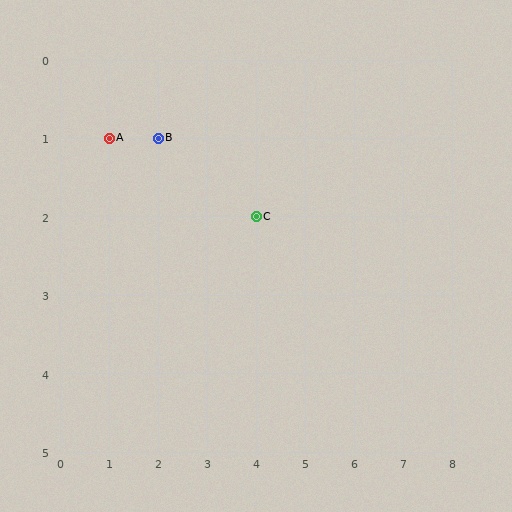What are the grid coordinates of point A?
Point A is at grid coordinates (1, 1).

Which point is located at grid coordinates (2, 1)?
Point B is at (2, 1).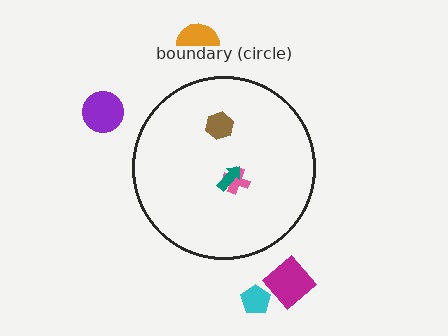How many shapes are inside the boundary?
3 inside, 4 outside.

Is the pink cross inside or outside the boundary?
Inside.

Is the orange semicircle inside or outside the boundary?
Outside.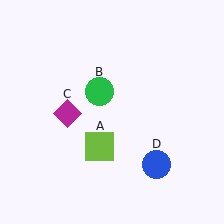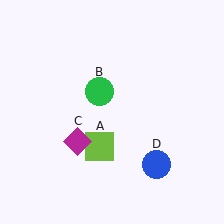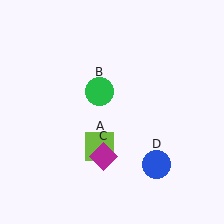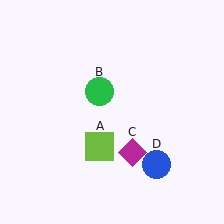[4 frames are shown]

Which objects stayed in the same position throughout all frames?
Lime square (object A) and green circle (object B) and blue circle (object D) remained stationary.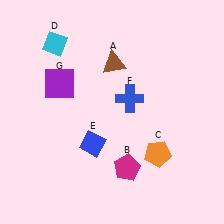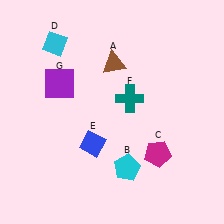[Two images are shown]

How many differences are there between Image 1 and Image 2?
There are 3 differences between the two images.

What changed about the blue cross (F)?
In Image 1, F is blue. In Image 2, it changed to teal.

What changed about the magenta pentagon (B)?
In Image 1, B is magenta. In Image 2, it changed to cyan.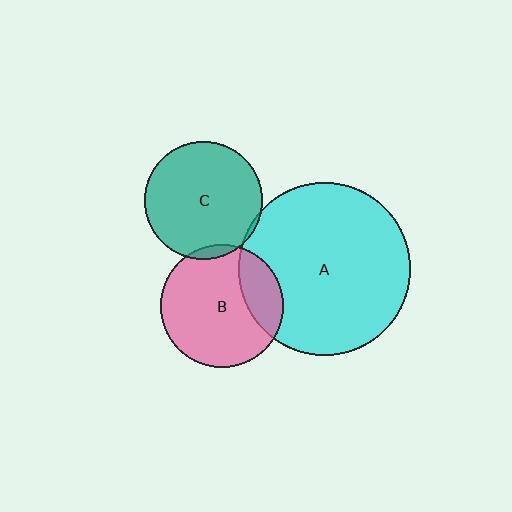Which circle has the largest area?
Circle A (cyan).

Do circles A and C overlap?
Yes.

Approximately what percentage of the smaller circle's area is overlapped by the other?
Approximately 5%.